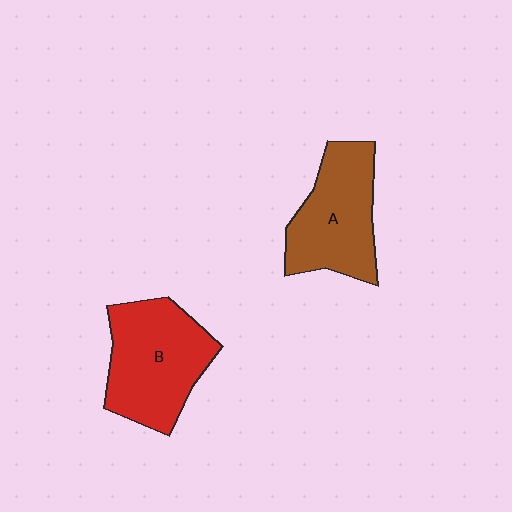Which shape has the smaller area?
Shape A (brown).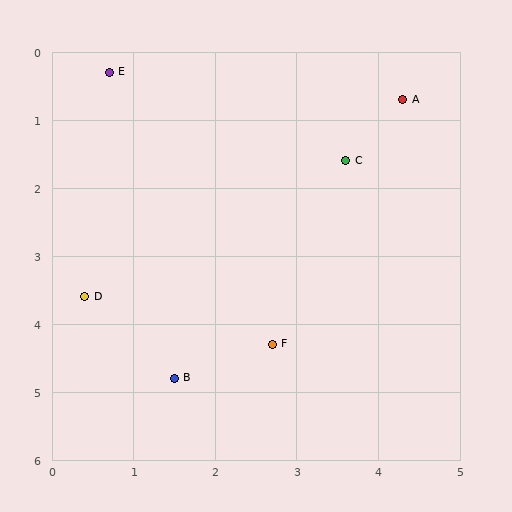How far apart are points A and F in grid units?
Points A and F are about 3.9 grid units apart.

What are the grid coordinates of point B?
Point B is at approximately (1.5, 4.8).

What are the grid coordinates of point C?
Point C is at approximately (3.6, 1.6).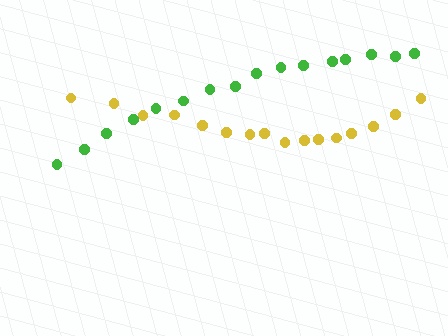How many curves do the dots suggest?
There are 2 distinct paths.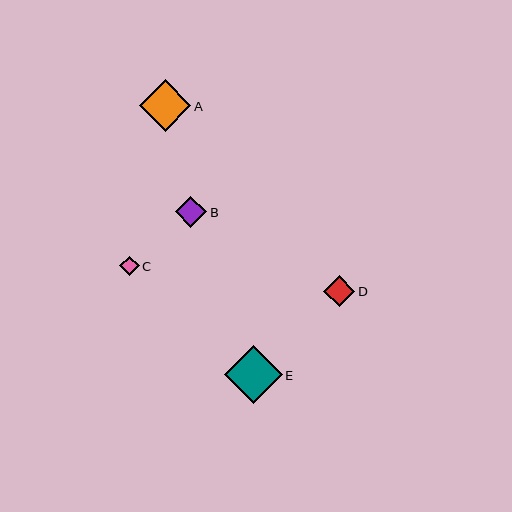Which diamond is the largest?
Diamond E is the largest with a size of approximately 58 pixels.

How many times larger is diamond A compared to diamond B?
Diamond A is approximately 1.6 times the size of diamond B.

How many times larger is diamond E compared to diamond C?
Diamond E is approximately 2.9 times the size of diamond C.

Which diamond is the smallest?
Diamond C is the smallest with a size of approximately 20 pixels.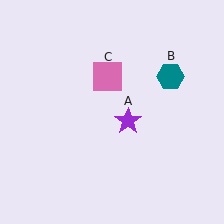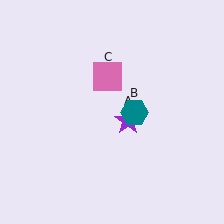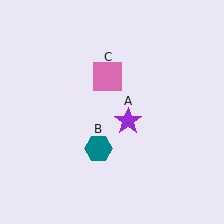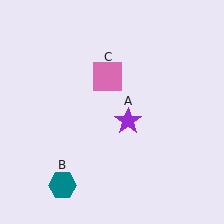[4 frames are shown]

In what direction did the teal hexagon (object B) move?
The teal hexagon (object B) moved down and to the left.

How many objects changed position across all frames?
1 object changed position: teal hexagon (object B).